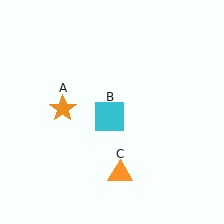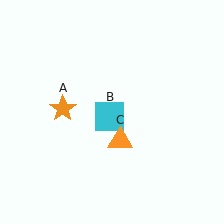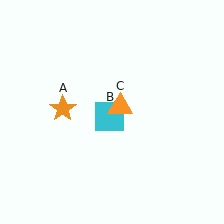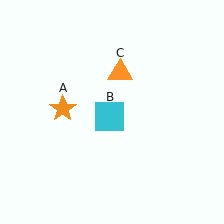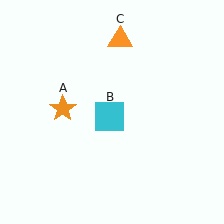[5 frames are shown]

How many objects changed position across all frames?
1 object changed position: orange triangle (object C).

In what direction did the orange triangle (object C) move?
The orange triangle (object C) moved up.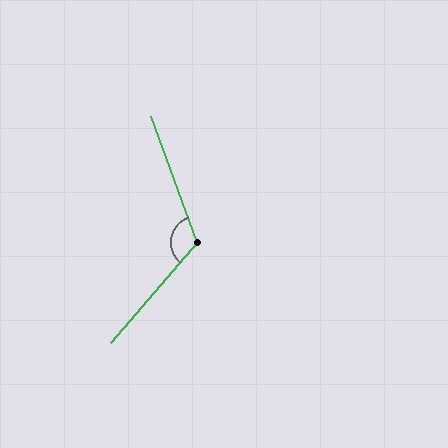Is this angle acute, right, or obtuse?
It is obtuse.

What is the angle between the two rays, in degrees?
Approximately 119 degrees.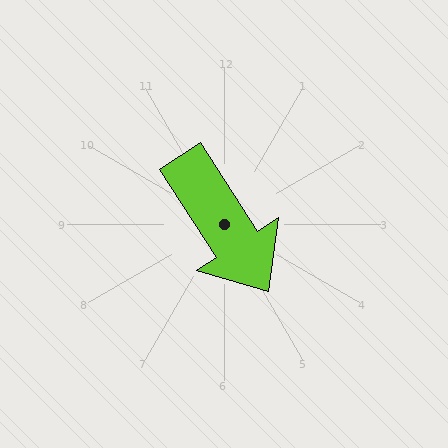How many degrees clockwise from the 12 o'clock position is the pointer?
Approximately 147 degrees.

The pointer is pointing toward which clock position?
Roughly 5 o'clock.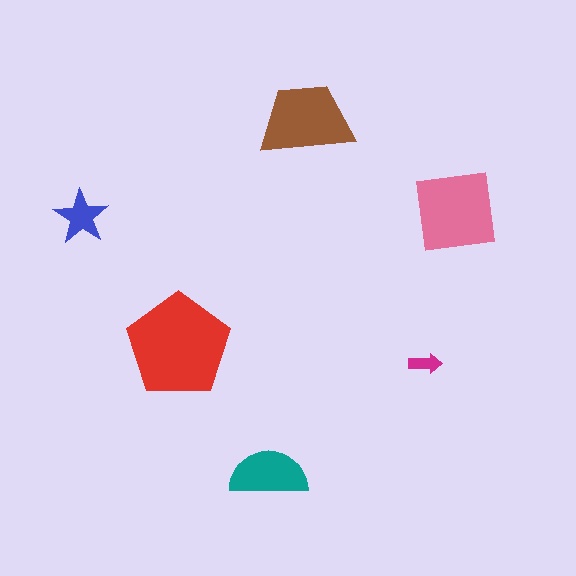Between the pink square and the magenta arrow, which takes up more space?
The pink square.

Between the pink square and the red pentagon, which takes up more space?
The red pentagon.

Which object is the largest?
The red pentagon.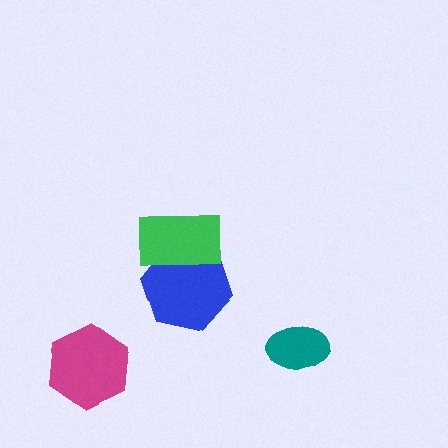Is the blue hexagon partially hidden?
Yes, it is partially covered by another shape.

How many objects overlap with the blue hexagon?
1 object overlaps with the blue hexagon.